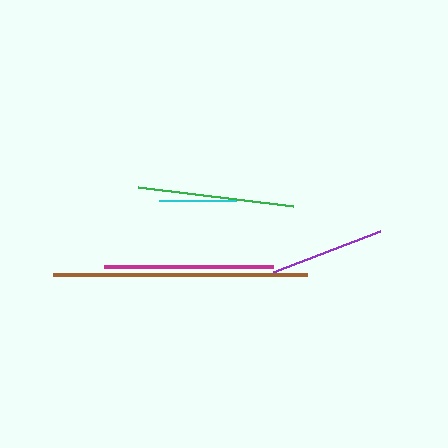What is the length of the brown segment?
The brown segment is approximately 254 pixels long.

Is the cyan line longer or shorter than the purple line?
The purple line is longer than the cyan line.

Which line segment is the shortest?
The cyan line is the shortest at approximately 76 pixels.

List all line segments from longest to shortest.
From longest to shortest: brown, magenta, green, purple, cyan.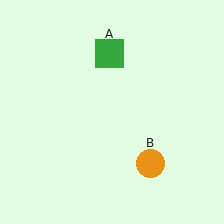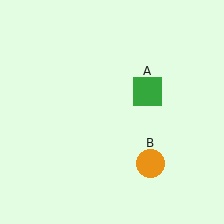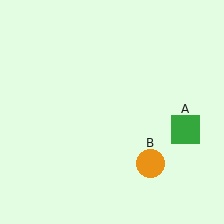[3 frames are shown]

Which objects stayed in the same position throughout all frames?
Orange circle (object B) remained stationary.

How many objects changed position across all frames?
1 object changed position: green square (object A).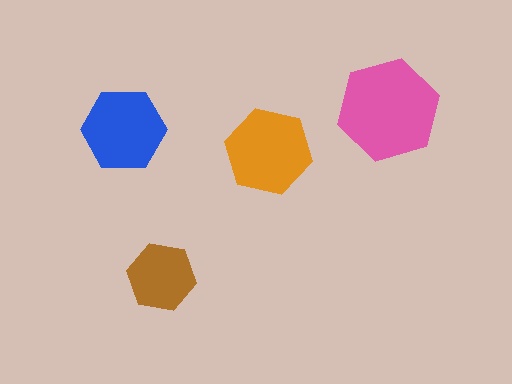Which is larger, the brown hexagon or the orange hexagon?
The orange one.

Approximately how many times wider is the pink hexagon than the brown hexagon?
About 1.5 times wider.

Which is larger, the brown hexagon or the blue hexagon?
The blue one.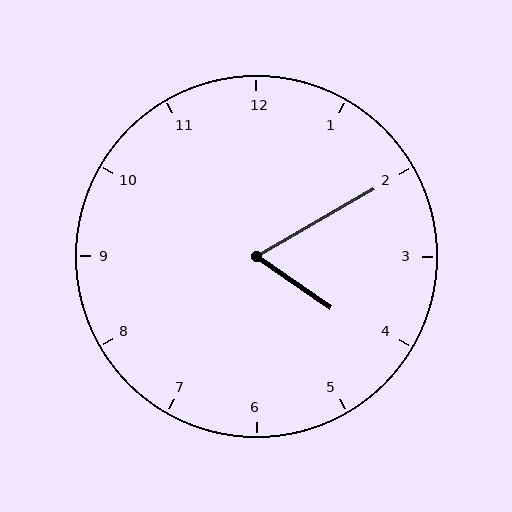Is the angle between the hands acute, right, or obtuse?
It is acute.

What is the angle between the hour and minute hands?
Approximately 65 degrees.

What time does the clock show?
4:10.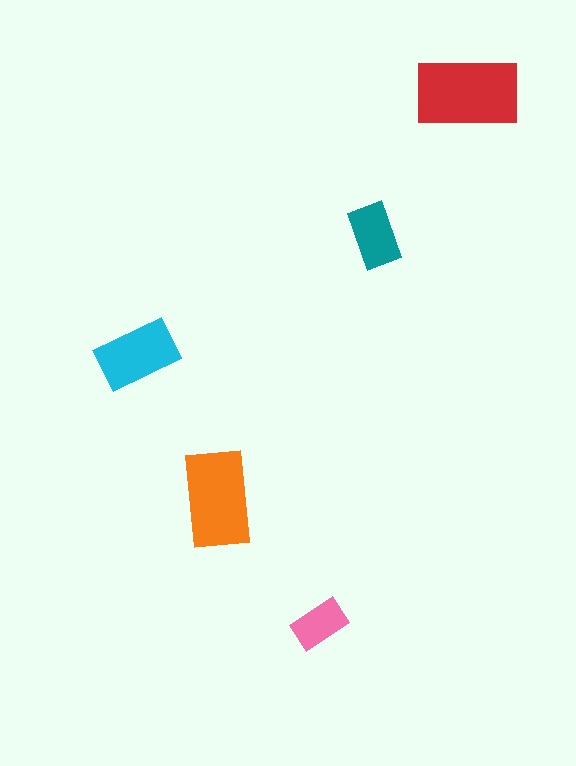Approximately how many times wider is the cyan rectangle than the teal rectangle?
About 1.5 times wider.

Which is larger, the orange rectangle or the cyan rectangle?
The orange one.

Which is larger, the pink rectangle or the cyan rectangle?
The cyan one.